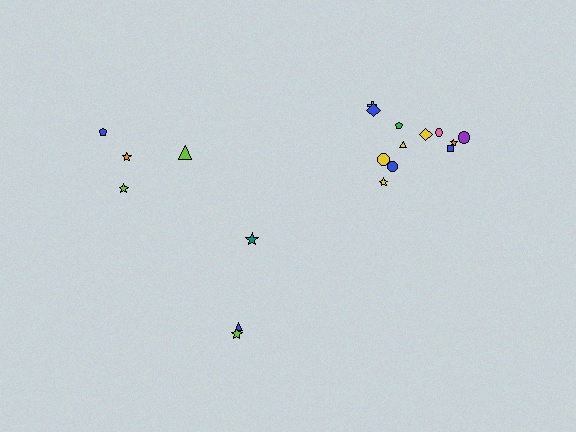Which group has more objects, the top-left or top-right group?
The top-right group.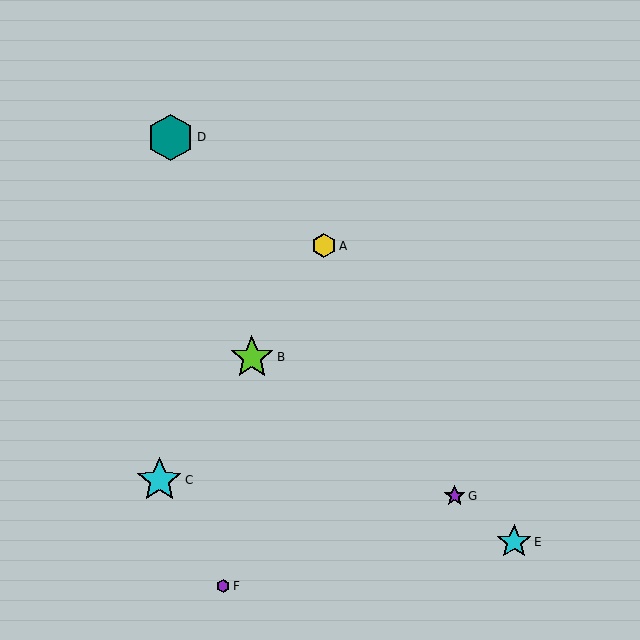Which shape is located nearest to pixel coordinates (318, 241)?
The yellow hexagon (labeled A) at (324, 246) is nearest to that location.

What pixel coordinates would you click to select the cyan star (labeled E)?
Click at (514, 542) to select the cyan star E.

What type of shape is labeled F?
Shape F is a purple hexagon.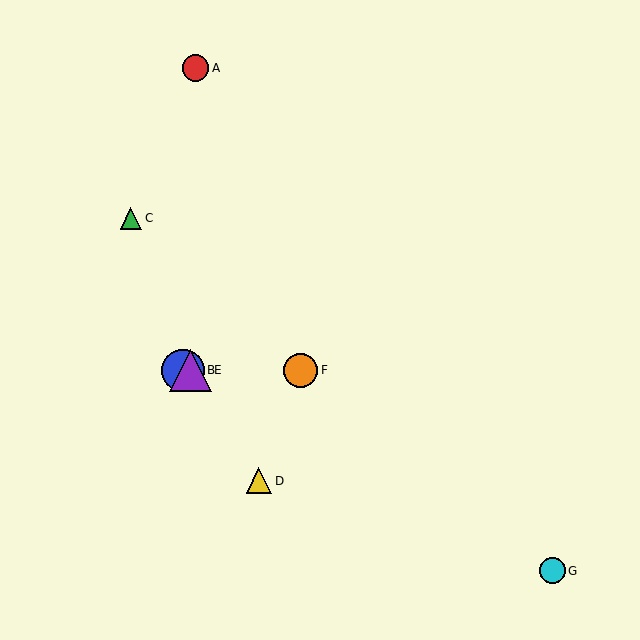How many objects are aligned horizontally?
3 objects (B, E, F) are aligned horizontally.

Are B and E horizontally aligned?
Yes, both are at y≈370.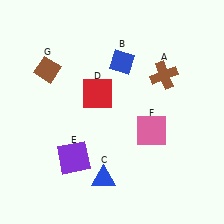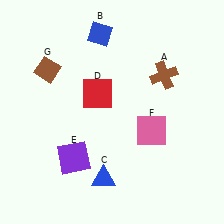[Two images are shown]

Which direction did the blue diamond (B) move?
The blue diamond (B) moved up.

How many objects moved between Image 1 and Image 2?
1 object moved between the two images.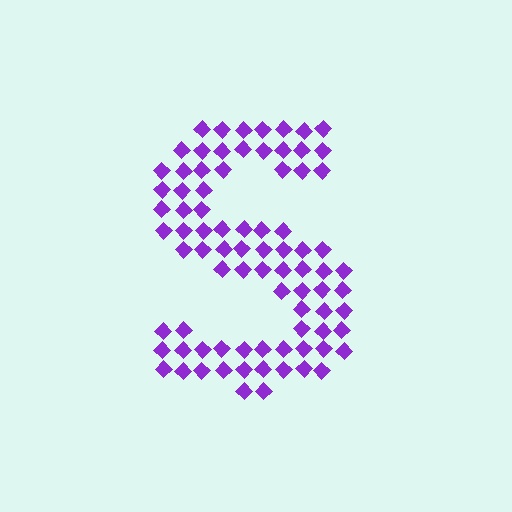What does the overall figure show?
The overall figure shows the letter S.